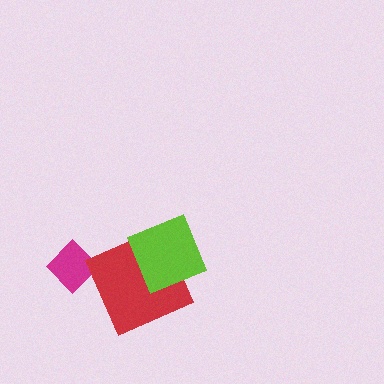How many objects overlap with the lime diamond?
1 object overlaps with the lime diamond.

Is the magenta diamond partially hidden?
No, no other shape covers it.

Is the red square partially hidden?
Yes, it is partially covered by another shape.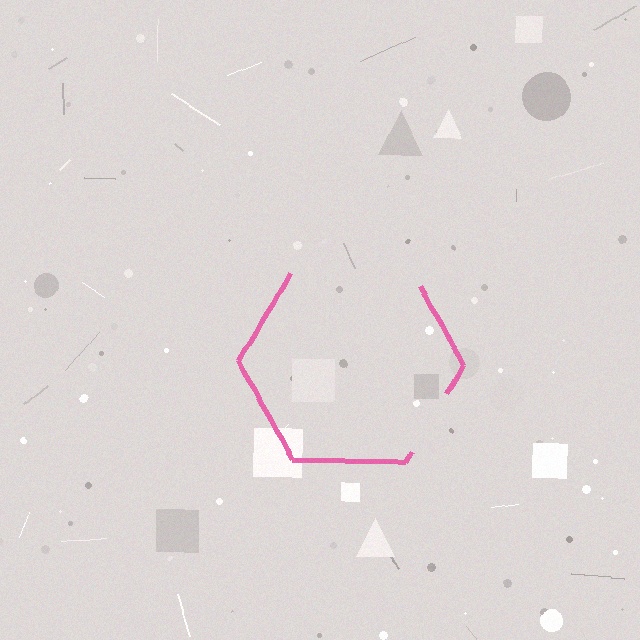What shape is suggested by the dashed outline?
The dashed outline suggests a hexagon.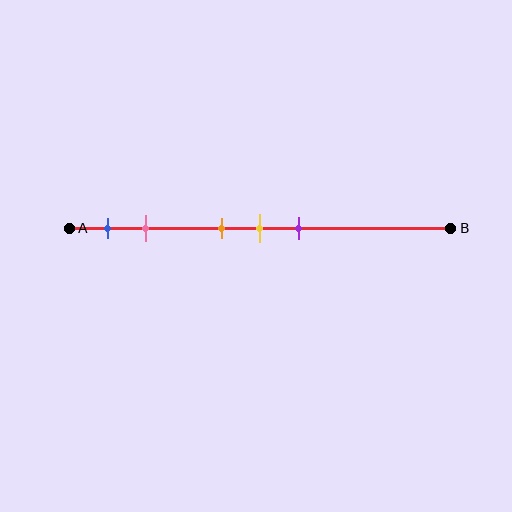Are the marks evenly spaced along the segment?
No, the marks are not evenly spaced.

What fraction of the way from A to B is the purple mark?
The purple mark is approximately 60% (0.6) of the way from A to B.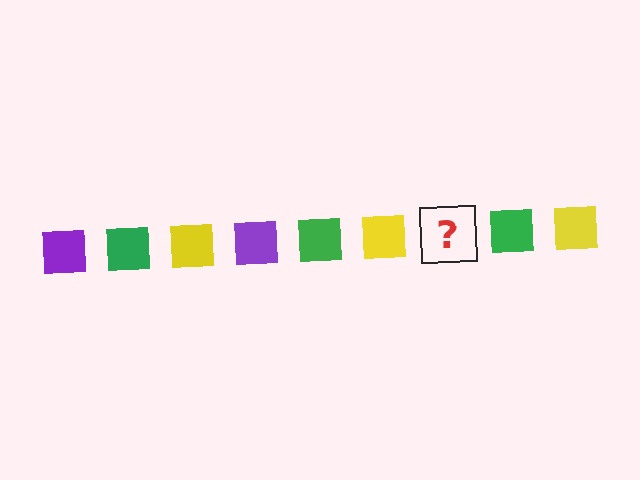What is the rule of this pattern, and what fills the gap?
The rule is that the pattern cycles through purple, green, yellow squares. The gap should be filled with a purple square.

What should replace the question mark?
The question mark should be replaced with a purple square.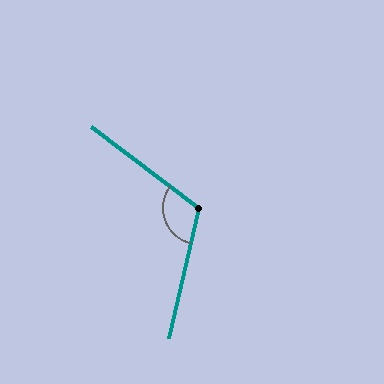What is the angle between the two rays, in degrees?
Approximately 114 degrees.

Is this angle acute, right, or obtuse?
It is obtuse.